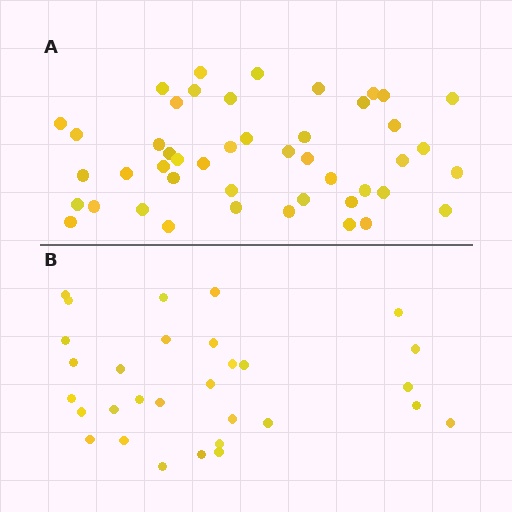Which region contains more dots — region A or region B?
Region A (the top region) has more dots.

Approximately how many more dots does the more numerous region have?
Region A has approximately 15 more dots than region B.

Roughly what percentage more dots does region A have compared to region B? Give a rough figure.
About 55% more.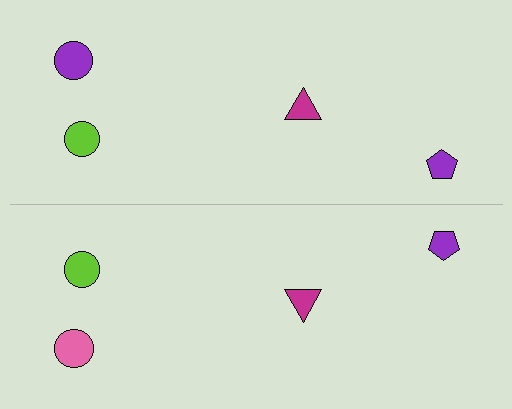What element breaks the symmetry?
The pink circle on the bottom side breaks the symmetry — its mirror counterpart is purple.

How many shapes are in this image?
There are 8 shapes in this image.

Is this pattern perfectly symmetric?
No, the pattern is not perfectly symmetric. The pink circle on the bottom side breaks the symmetry — its mirror counterpart is purple.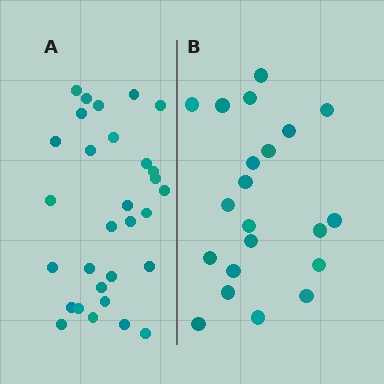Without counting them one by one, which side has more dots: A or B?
Region A (the left region) has more dots.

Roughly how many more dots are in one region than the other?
Region A has roughly 8 or so more dots than region B.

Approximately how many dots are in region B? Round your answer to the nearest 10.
About 20 dots. (The exact count is 21, which rounds to 20.)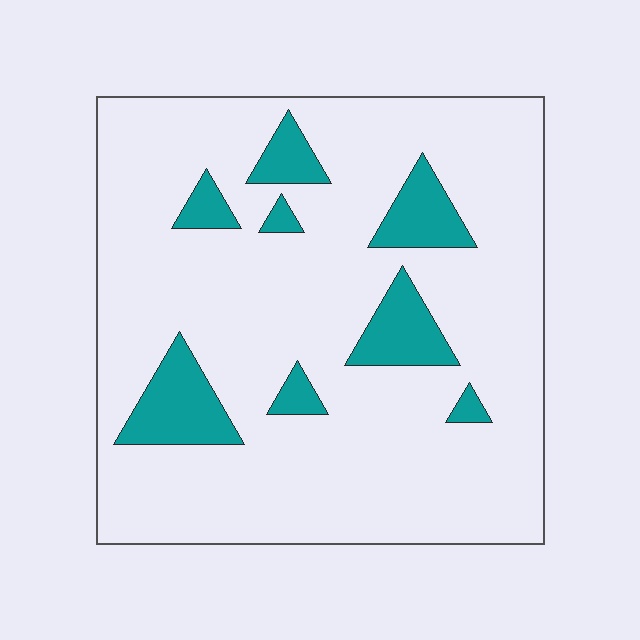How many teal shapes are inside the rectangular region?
8.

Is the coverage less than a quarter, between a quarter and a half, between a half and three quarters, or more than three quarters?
Less than a quarter.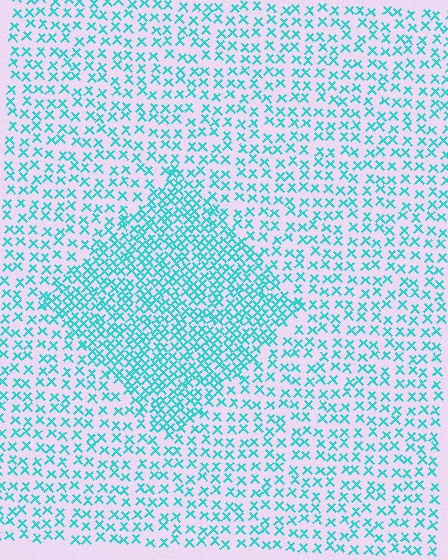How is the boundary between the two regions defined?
The boundary is defined by a change in element density (approximately 2.0x ratio). All elements are the same color, size, and shape.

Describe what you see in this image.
The image contains small cyan elements arranged at two different densities. A diamond-shaped region is visible where the elements are more densely packed than the surrounding area.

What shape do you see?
I see a diamond.